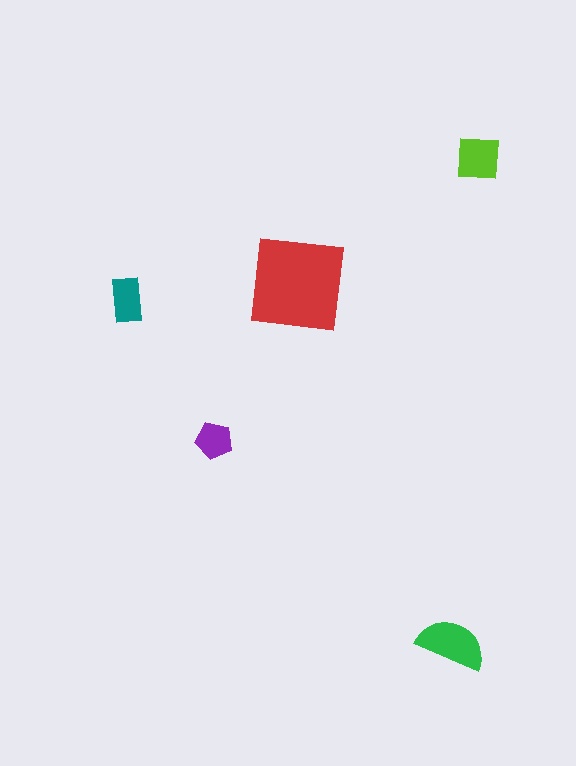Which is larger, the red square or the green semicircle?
The red square.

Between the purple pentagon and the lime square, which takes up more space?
The lime square.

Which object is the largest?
The red square.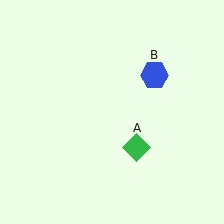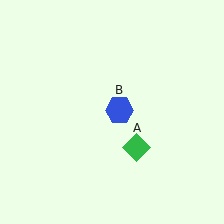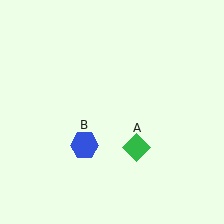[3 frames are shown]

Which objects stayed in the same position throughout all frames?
Green diamond (object A) remained stationary.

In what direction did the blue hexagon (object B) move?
The blue hexagon (object B) moved down and to the left.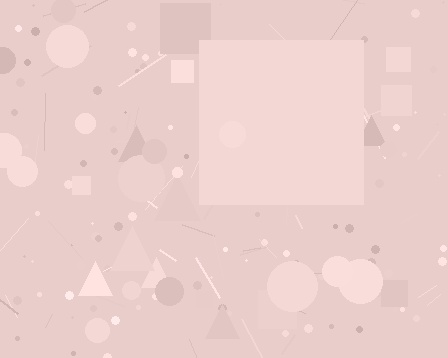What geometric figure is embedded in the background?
A square is embedded in the background.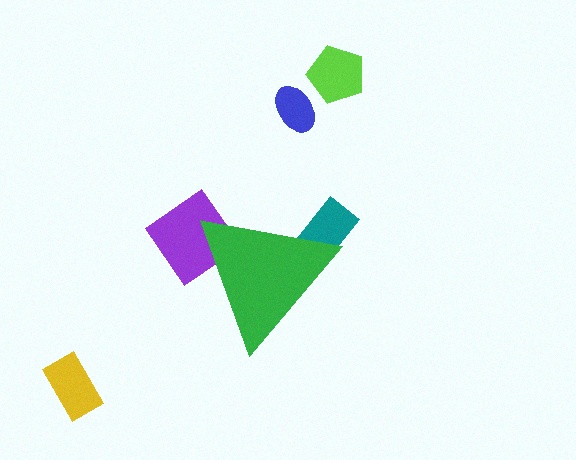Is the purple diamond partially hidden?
Yes, the purple diamond is partially hidden behind the green triangle.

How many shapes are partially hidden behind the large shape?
2 shapes are partially hidden.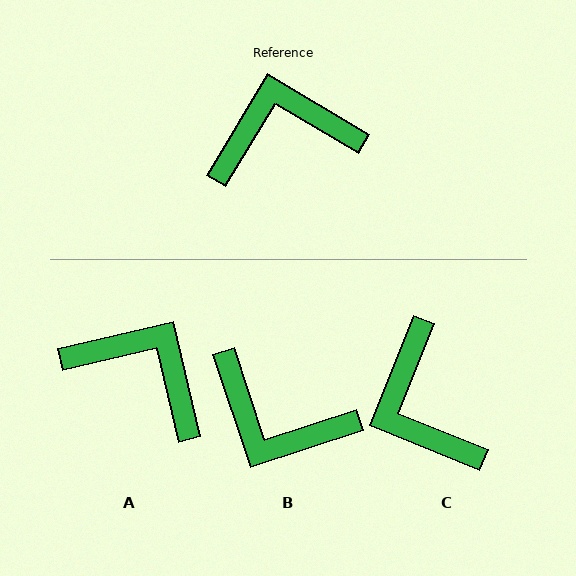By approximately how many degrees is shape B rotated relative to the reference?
Approximately 139 degrees counter-clockwise.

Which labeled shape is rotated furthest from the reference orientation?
B, about 139 degrees away.